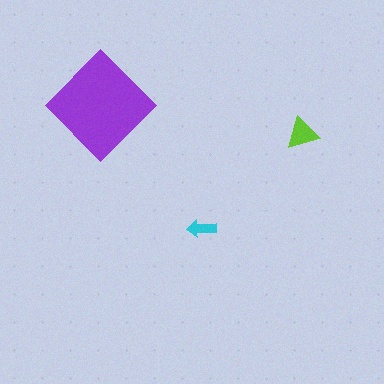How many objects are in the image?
There are 3 objects in the image.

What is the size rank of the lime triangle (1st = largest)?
2nd.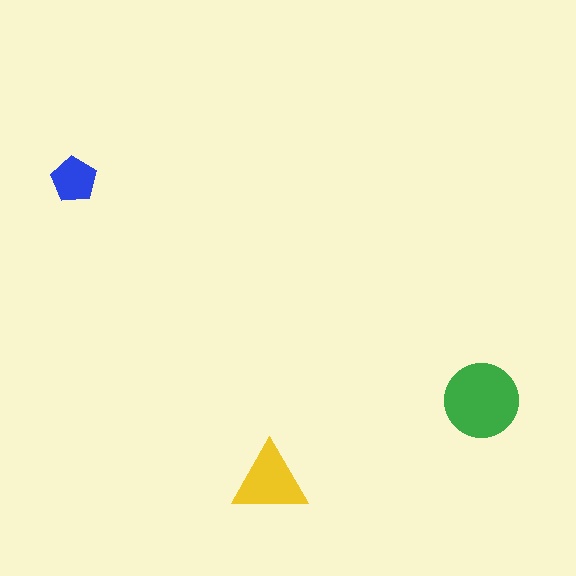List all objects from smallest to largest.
The blue pentagon, the yellow triangle, the green circle.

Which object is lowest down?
The yellow triangle is bottommost.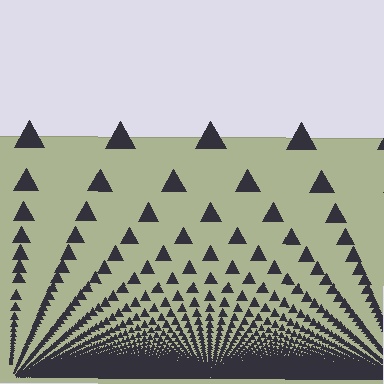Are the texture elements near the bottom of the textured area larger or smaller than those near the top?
Smaller. The gradient is inverted — elements near the bottom are smaller and denser.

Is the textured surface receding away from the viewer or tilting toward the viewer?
The surface appears to tilt toward the viewer. Texture elements get larger and sparser toward the top.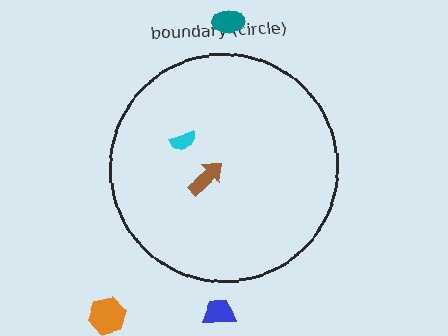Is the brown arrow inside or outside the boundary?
Inside.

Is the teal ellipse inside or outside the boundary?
Outside.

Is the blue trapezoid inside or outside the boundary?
Outside.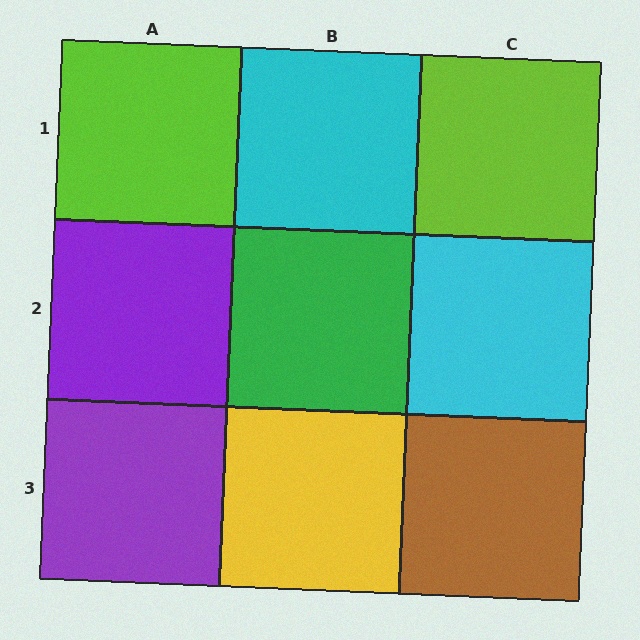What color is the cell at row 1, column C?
Lime.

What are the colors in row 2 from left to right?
Purple, green, cyan.